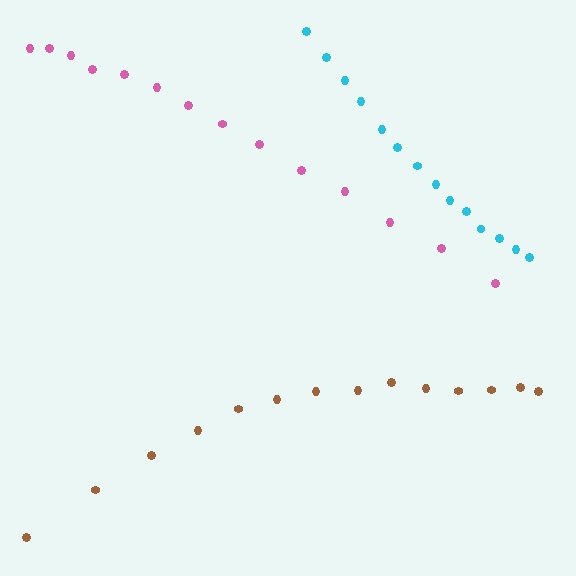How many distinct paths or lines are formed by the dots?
There are 3 distinct paths.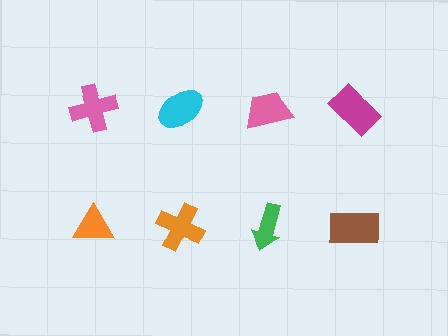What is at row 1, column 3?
A pink trapezoid.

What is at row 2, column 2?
An orange cross.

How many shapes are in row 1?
4 shapes.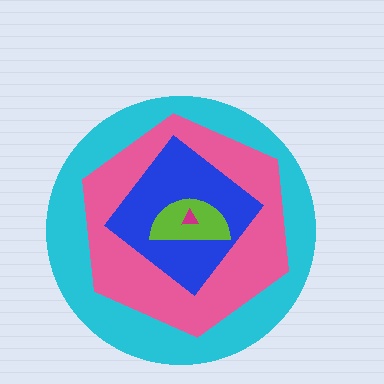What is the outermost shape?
The cyan circle.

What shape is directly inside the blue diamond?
The lime semicircle.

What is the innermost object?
The magenta triangle.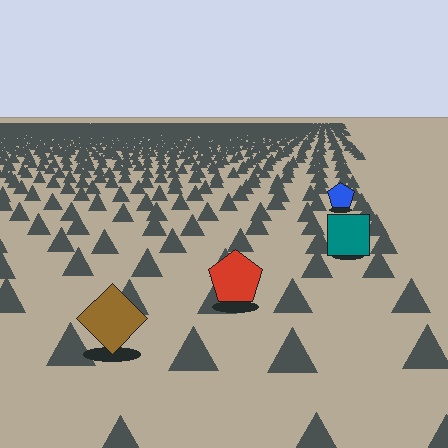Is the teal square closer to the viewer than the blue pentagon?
Yes. The teal square is closer — you can tell from the texture gradient: the ground texture is coarser near it.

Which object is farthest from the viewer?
The blue pentagon is farthest from the viewer. It appears smaller and the ground texture around it is denser.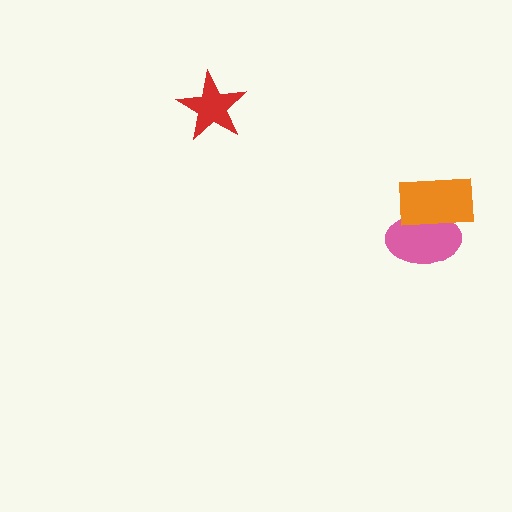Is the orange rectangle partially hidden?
No, no other shape covers it.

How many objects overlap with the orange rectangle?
1 object overlaps with the orange rectangle.